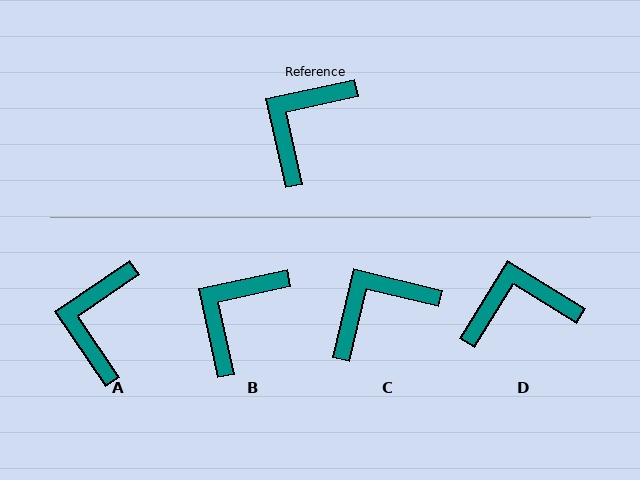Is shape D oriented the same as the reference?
No, it is off by about 44 degrees.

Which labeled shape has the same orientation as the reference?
B.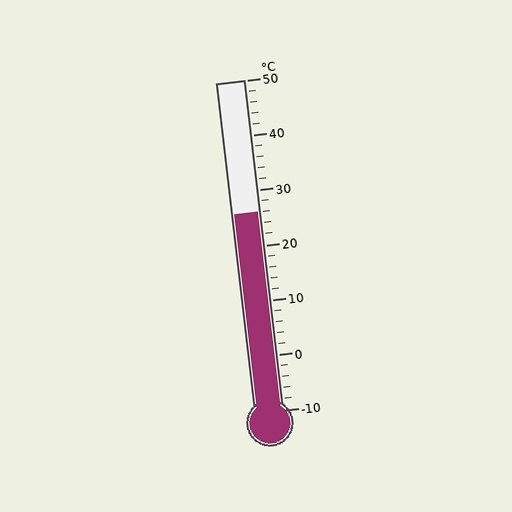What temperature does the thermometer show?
The thermometer shows approximately 26°C.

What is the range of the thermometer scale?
The thermometer scale ranges from -10°C to 50°C.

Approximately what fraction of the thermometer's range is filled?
The thermometer is filled to approximately 60% of its range.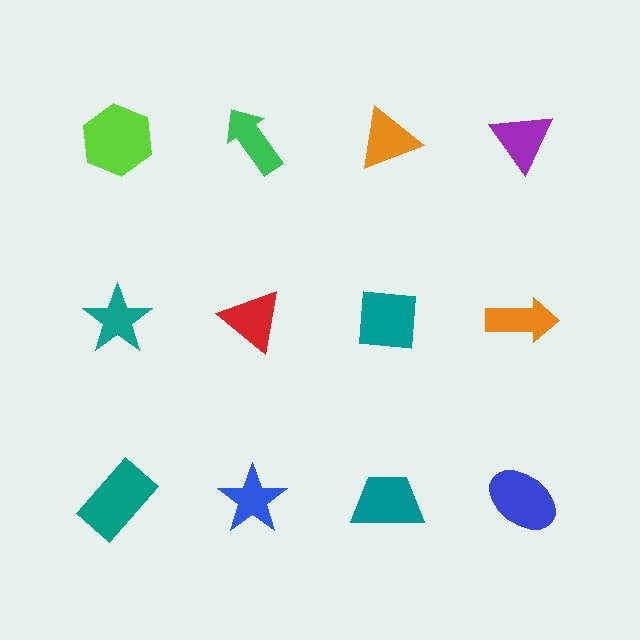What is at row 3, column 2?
A blue star.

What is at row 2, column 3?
A teal square.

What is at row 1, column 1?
A lime hexagon.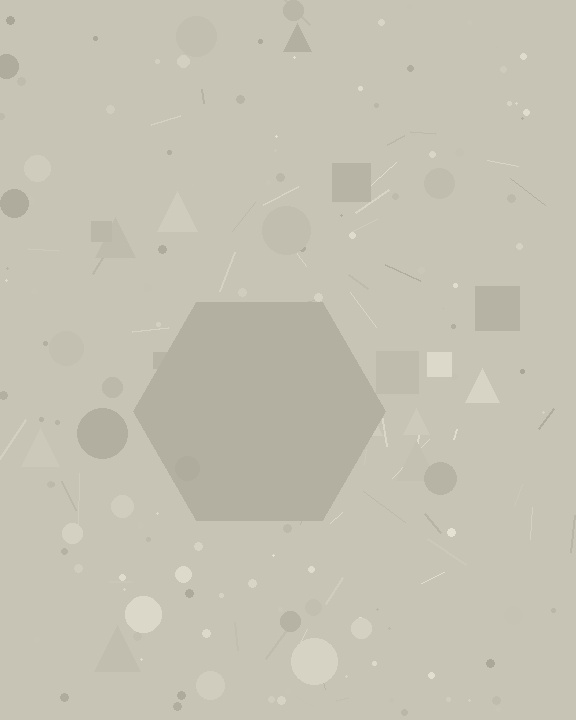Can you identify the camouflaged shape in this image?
The camouflaged shape is a hexagon.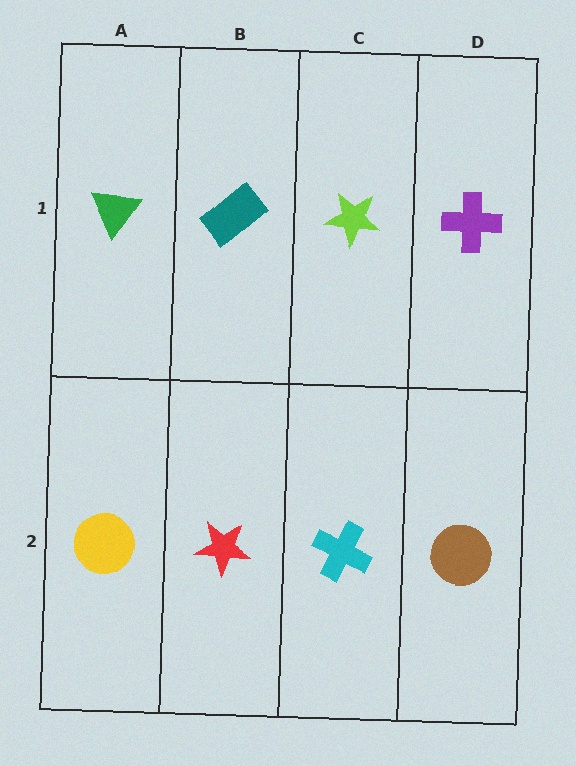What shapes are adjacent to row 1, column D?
A brown circle (row 2, column D), a lime star (row 1, column C).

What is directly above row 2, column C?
A lime star.